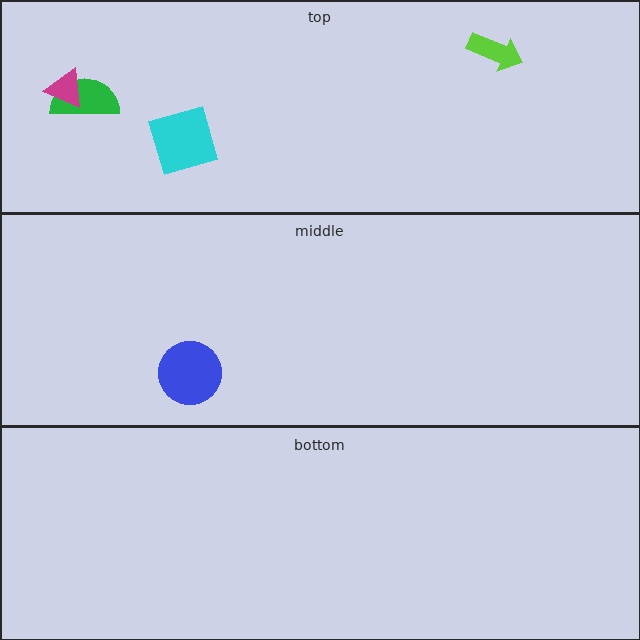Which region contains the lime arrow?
The top region.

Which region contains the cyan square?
The top region.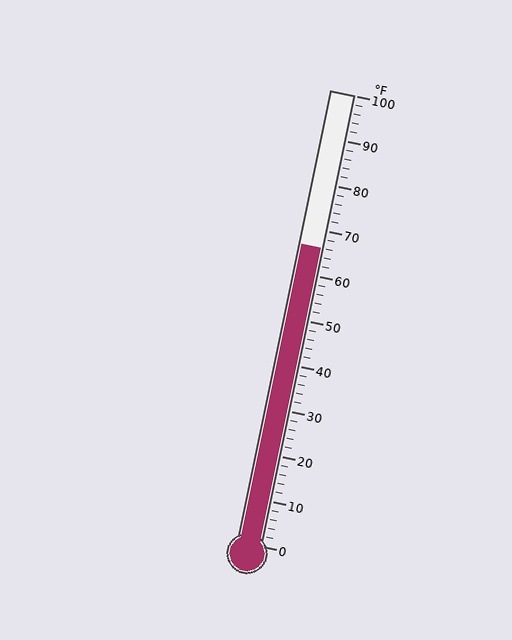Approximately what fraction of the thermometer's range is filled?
The thermometer is filled to approximately 65% of its range.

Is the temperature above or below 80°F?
The temperature is below 80°F.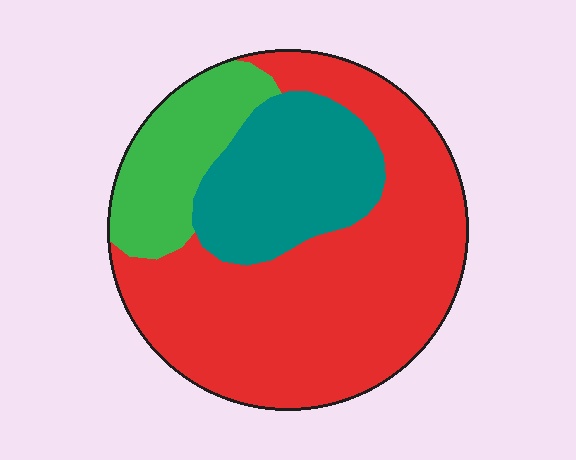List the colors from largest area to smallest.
From largest to smallest: red, teal, green.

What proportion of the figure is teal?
Teal takes up less than a quarter of the figure.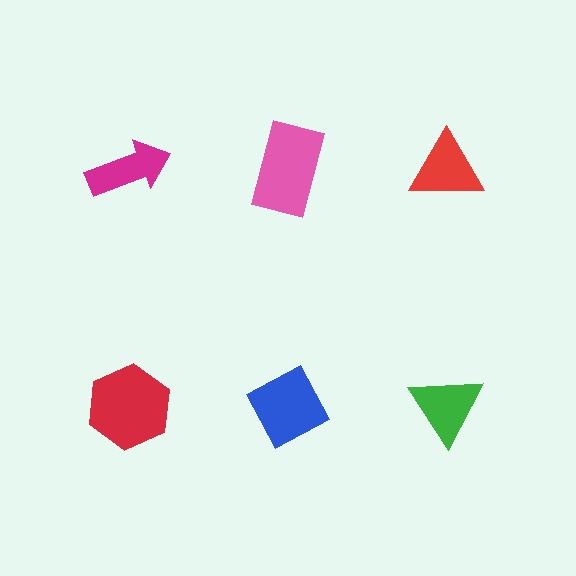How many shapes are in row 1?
3 shapes.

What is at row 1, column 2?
A pink rectangle.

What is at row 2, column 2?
A blue diamond.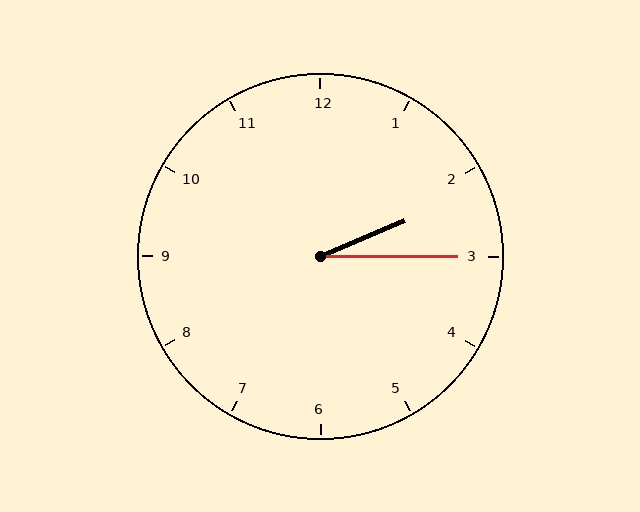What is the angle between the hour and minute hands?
Approximately 22 degrees.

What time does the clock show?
2:15.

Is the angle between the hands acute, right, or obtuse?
It is acute.